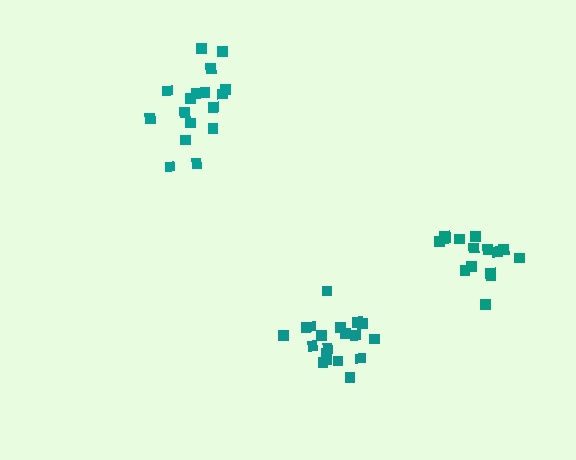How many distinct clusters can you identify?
There are 3 distinct clusters.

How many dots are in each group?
Group 1: 19 dots, Group 2: 17 dots, Group 3: 15 dots (51 total).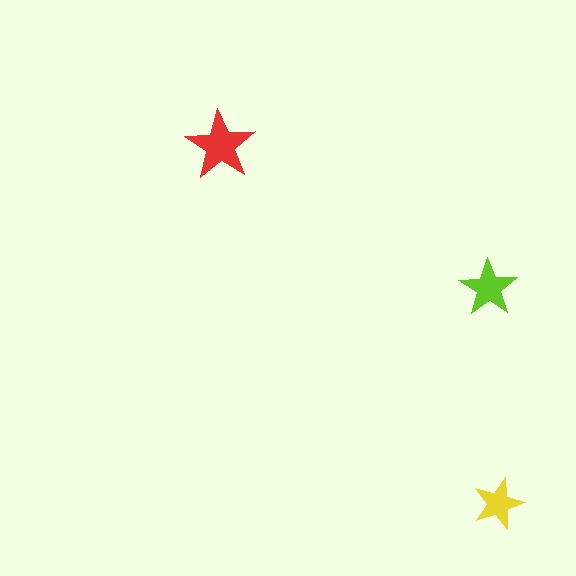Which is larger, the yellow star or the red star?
The red one.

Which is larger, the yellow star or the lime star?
The lime one.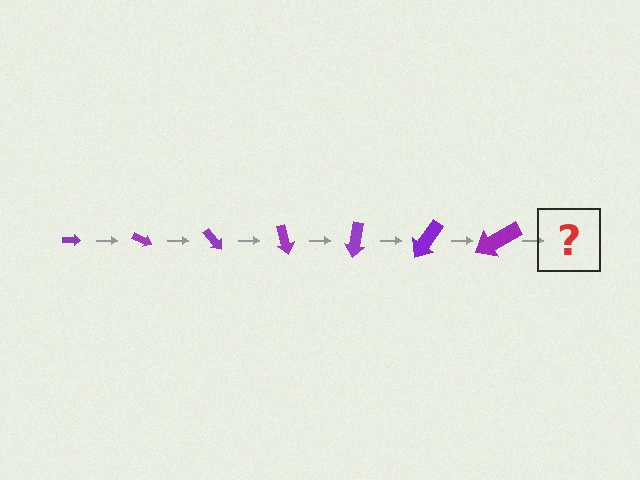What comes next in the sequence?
The next element should be an arrow, larger than the previous one and rotated 175 degrees from the start.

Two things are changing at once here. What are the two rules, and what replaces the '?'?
The two rules are that the arrow grows larger each step and it rotates 25 degrees each step. The '?' should be an arrow, larger than the previous one and rotated 175 degrees from the start.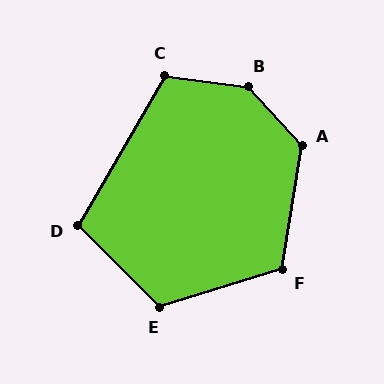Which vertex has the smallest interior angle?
D, at approximately 104 degrees.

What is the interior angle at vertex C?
Approximately 113 degrees (obtuse).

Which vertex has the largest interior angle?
B, at approximately 140 degrees.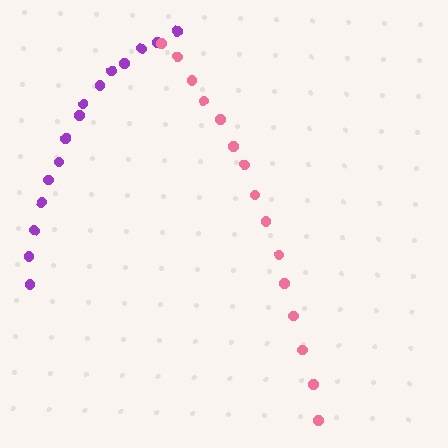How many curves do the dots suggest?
There are 2 distinct paths.